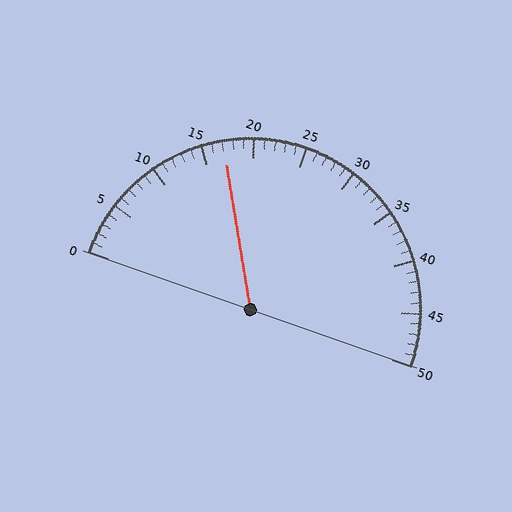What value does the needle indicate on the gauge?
The needle indicates approximately 17.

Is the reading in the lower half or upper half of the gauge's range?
The reading is in the lower half of the range (0 to 50).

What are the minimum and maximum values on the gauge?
The gauge ranges from 0 to 50.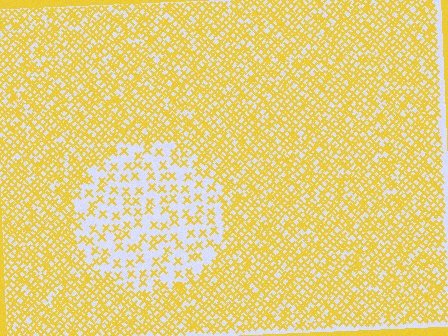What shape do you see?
I see a circle.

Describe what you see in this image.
The image contains small yellow elements arranged at two different densities. A circle-shaped region is visible where the elements are less densely packed than the surrounding area.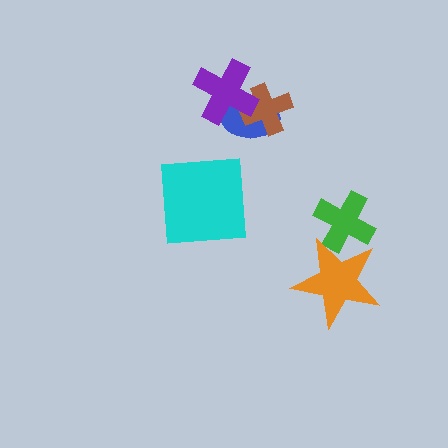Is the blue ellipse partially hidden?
Yes, it is partially covered by another shape.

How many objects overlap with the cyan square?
0 objects overlap with the cyan square.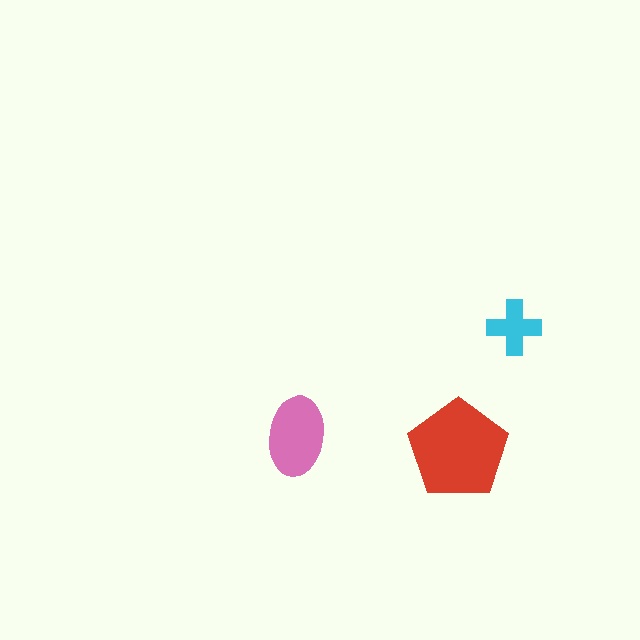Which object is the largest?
The red pentagon.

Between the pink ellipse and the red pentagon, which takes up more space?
The red pentagon.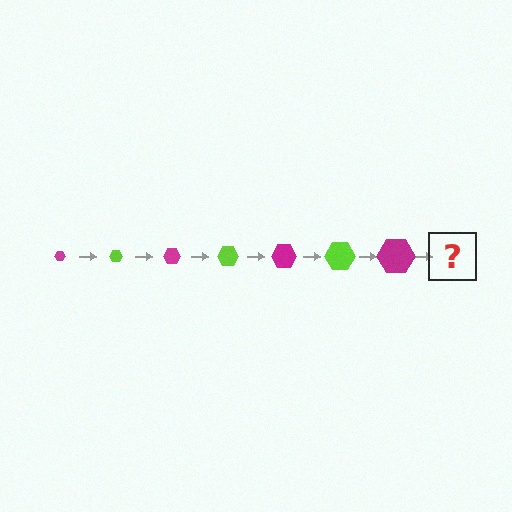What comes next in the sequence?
The next element should be a lime hexagon, larger than the previous one.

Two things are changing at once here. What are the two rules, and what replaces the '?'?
The two rules are that the hexagon grows larger each step and the color cycles through magenta and lime. The '?' should be a lime hexagon, larger than the previous one.